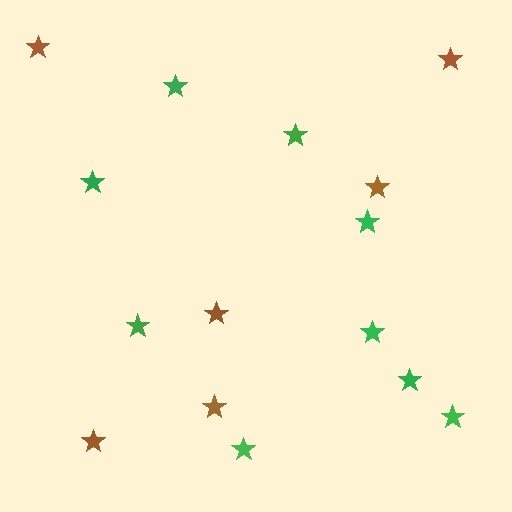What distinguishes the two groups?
There are 2 groups: one group of brown stars (6) and one group of green stars (9).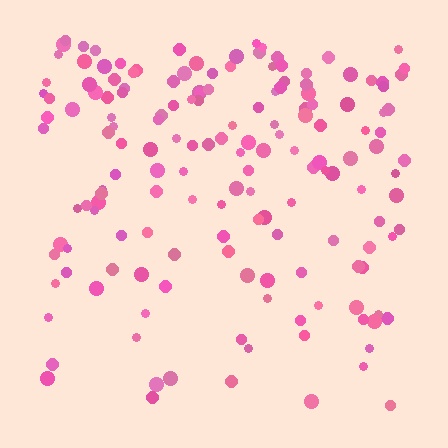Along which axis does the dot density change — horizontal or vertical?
Vertical.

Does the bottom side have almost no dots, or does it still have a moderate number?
Still a moderate number, just noticeably fewer than the top.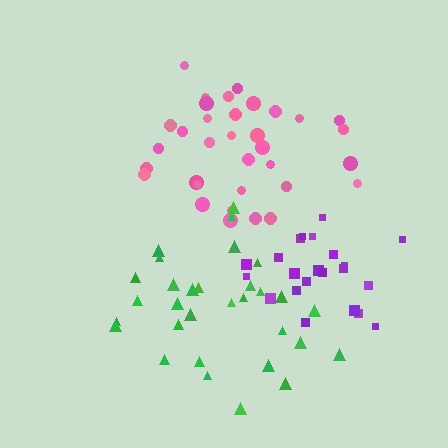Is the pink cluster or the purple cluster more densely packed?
Purple.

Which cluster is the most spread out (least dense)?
Green.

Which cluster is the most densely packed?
Purple.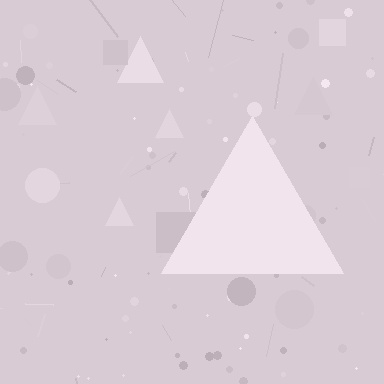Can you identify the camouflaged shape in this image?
The camouflaged shape is a triangle.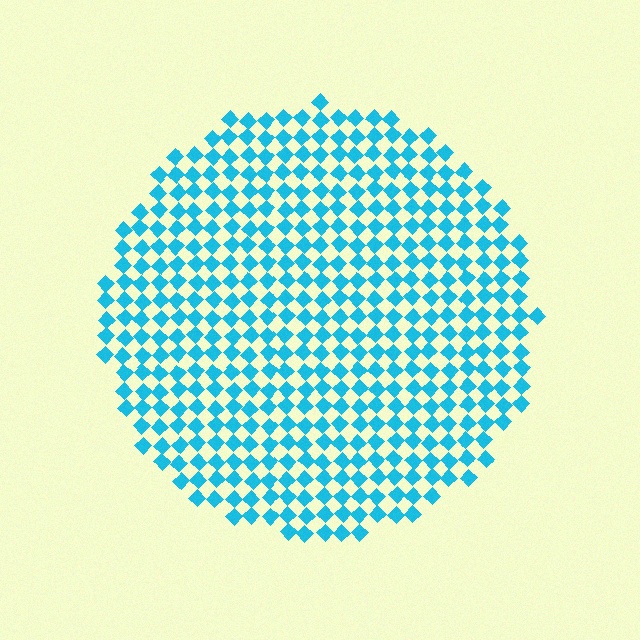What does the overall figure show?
The overall figure shows a circle.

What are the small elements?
The small elements are diamonds.